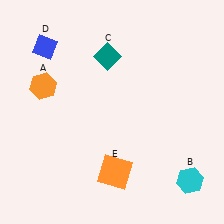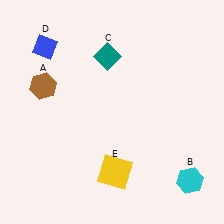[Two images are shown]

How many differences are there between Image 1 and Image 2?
There are 2 differences between the two images.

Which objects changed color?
A changed from orange to brown. E changed from orange to yellow.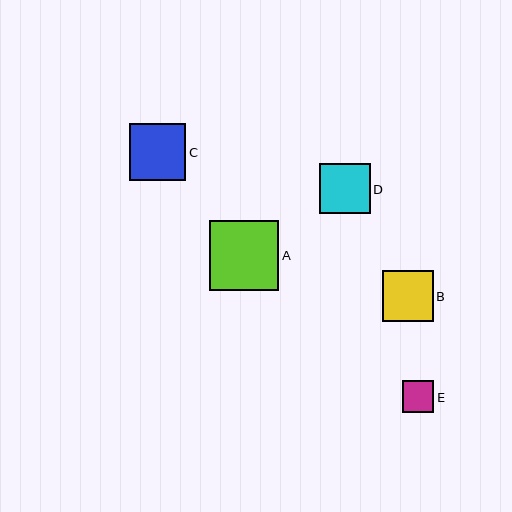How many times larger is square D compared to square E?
Square D is approximately 1.6 times the size of square E.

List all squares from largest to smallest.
From largest to smallest: A, C, B, D, E.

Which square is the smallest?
Square E is the smallest with a size of approximately 32 pixels.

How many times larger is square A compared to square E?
Square A is approximately 2.2 times the size of square E.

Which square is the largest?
Square A is the largest with a size of approximately 70 pixels.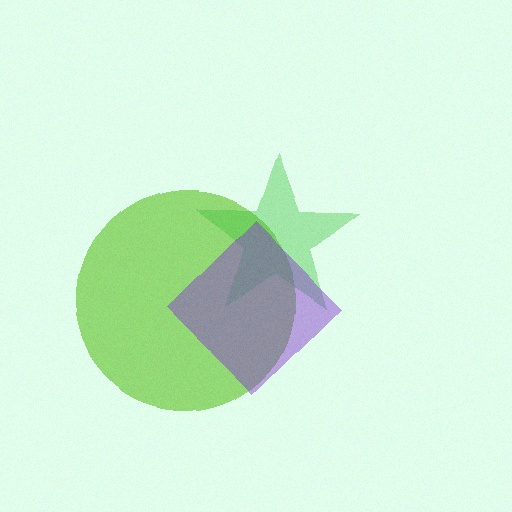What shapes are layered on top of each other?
The layered shapes are: a lime circle, a green star, a purple diamond.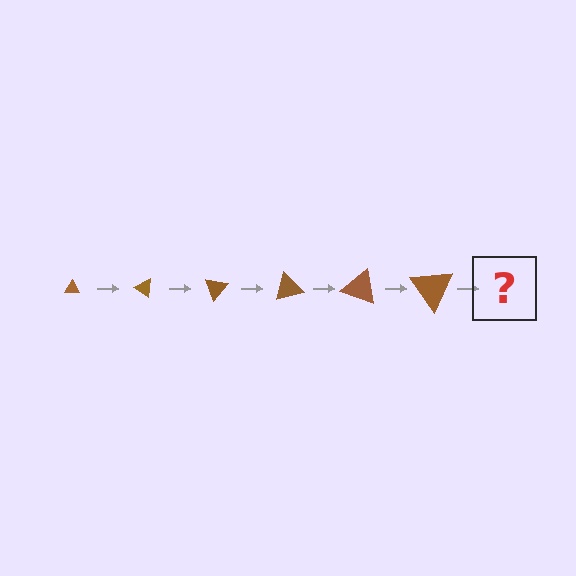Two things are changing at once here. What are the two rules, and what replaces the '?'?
The two rules are that the triangle grows larger each step and it rotates 35 degrees each step. The '?' should be a triangle, larger than the previous one and rotated 210 degrees from the start.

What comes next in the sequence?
The next element should be a triangle, larger than the previous one and rotated 210 degrees from the start.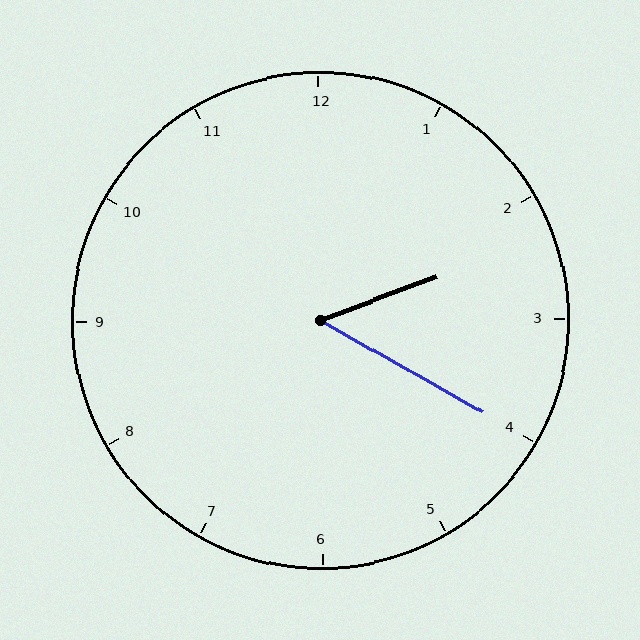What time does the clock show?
2:20.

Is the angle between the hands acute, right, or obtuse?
It is acute.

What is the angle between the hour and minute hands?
Approximately 50 degrees.